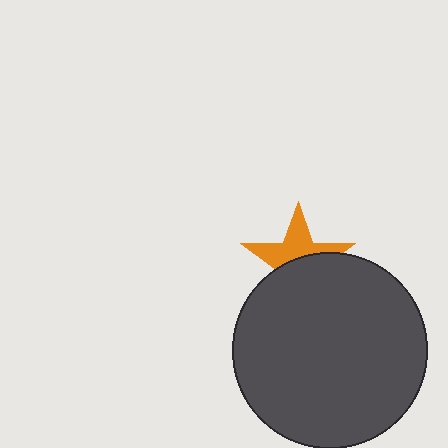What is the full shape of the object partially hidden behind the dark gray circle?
The partially hidden object is an orange star.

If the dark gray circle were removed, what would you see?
You would see the complete orange star.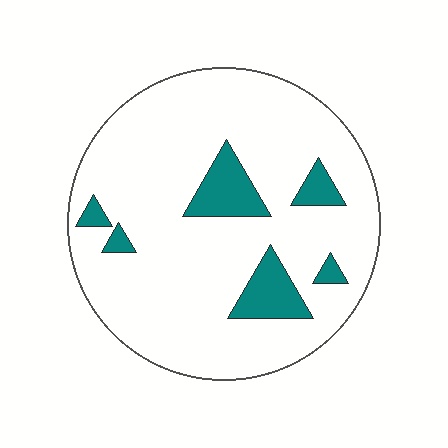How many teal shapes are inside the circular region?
6.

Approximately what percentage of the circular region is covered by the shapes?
Approximately 15%.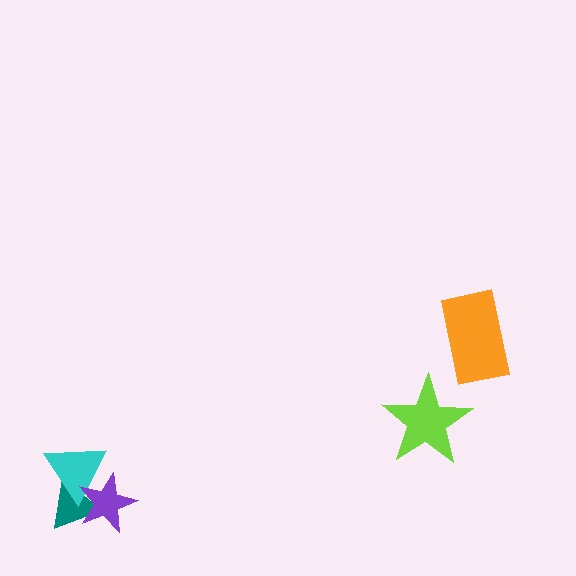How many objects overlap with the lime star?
0 objects overlap with the lime star.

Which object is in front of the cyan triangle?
The purple star is in front of the cyan triangle.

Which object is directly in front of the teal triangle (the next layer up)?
The cyan triangle is directly in front of the teal triangle.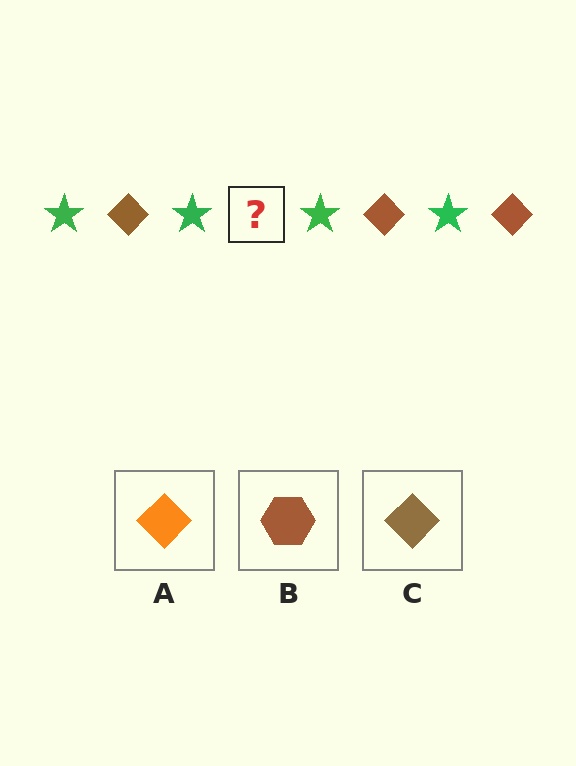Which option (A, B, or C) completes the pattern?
C.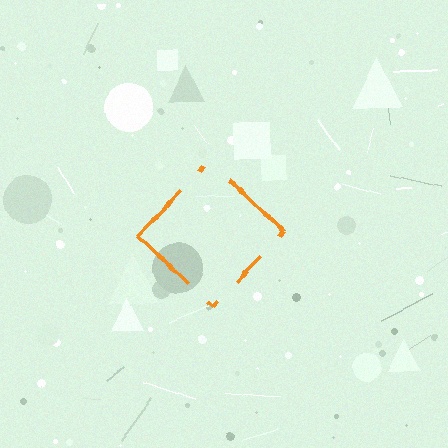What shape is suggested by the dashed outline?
The dashed outline suggests a diamond.